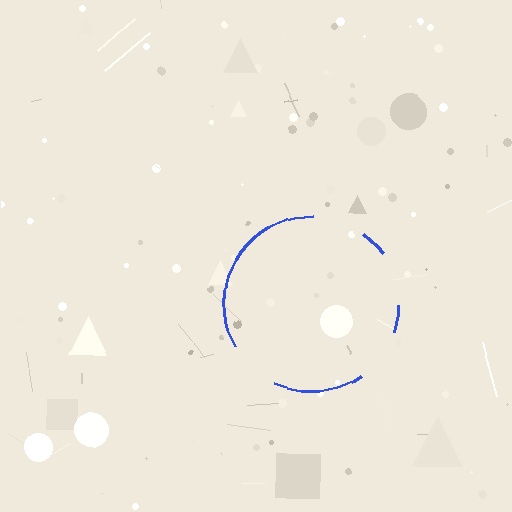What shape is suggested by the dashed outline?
The dashed outline suggests a circle.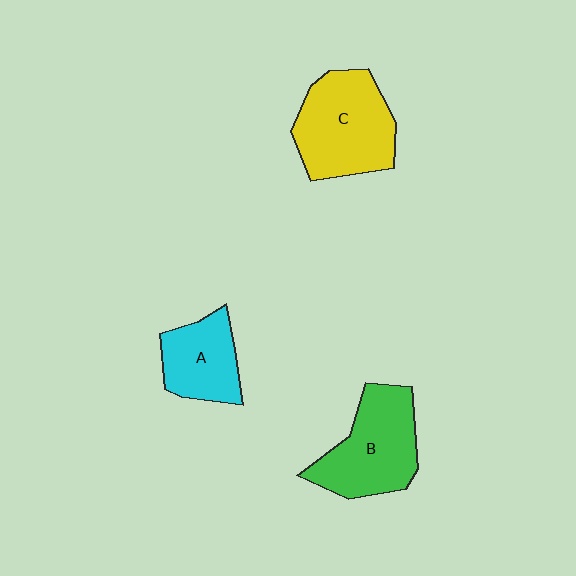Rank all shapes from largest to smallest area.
From largest to smallest: C (yellow), B (green), A (cyan).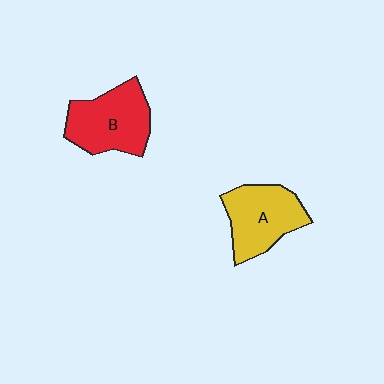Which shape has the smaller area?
Shape A (yellow).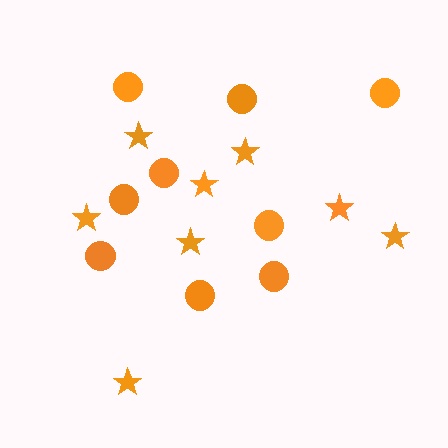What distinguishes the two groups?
There are 2 groups: one group of stars (8) and one group of circles (9).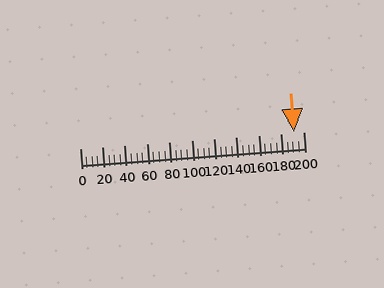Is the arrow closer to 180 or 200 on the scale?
The arrow is closer to 200.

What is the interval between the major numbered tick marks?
The major tick marks are spaced 20 units apart.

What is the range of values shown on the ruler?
The ruler shows values from 0 to 200.